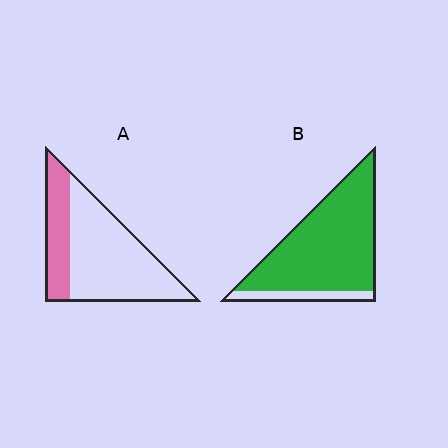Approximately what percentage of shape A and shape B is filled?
A is approximately 30% and B is approximately 85%.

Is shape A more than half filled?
No.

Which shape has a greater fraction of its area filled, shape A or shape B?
Shape B.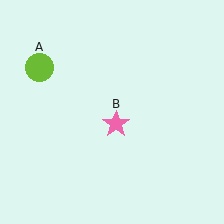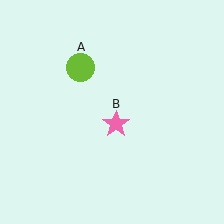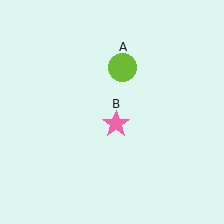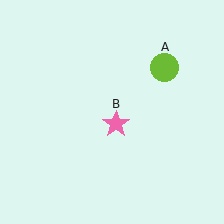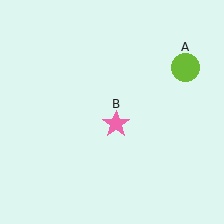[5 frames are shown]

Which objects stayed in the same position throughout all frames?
Pink star (object B) remained stationary.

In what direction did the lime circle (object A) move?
The lime circle (object A) moved right.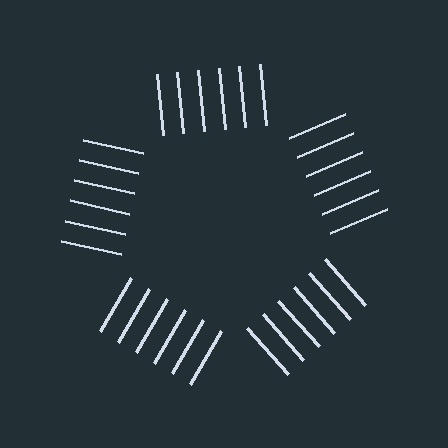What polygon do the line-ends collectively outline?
An illusory pentagon — the line segments terminate on its edges but no continuous stroke is drawn.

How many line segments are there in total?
30 — 6 along each of the 5 edges.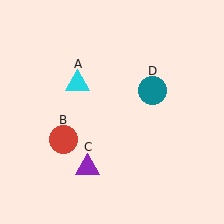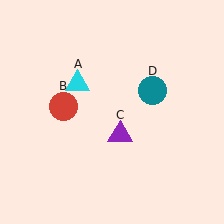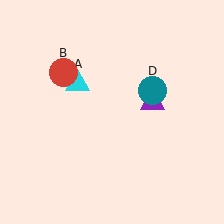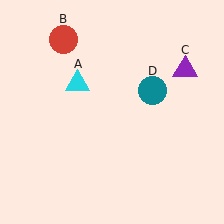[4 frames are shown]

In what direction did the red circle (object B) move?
The red circle (object B) moved up.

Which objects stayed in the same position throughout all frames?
Cyan triangle (object A) and teal circle (object D) remained stationary.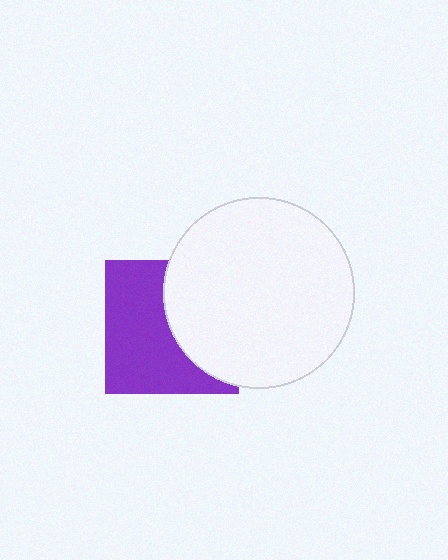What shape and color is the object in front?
The object in front is a white circle.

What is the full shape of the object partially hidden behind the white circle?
The partially hidden object is a purple square.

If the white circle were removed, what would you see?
You would see the complete purple square.